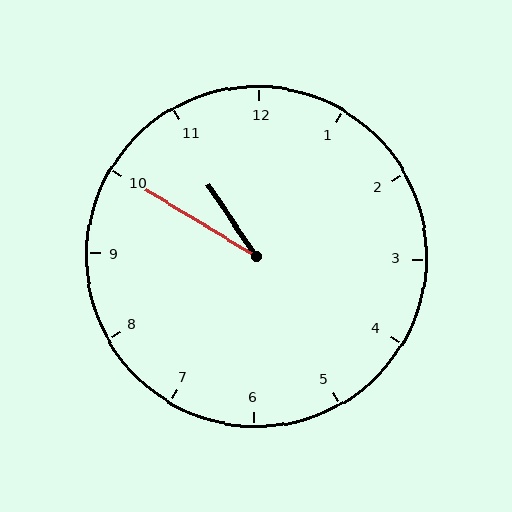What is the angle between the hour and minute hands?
Approximately 25 degrees.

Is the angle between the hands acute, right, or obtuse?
It is acute.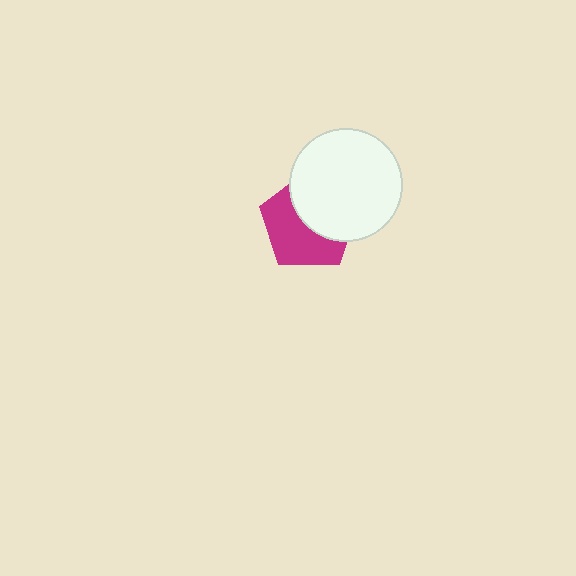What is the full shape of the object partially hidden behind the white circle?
The partially hidden object is a magenta pentagon.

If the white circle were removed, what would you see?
You would see the complete magenta pentagon.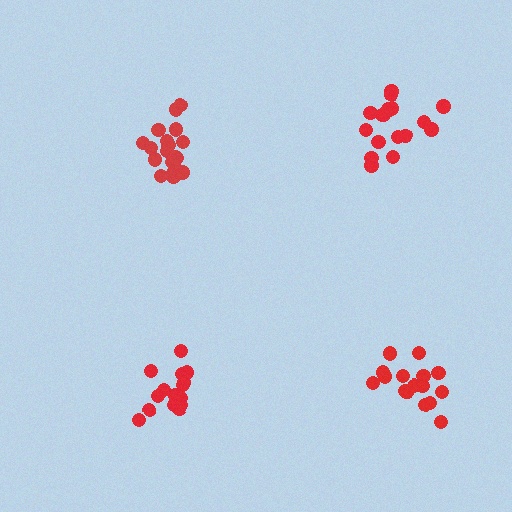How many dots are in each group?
Group 1: 15 dots, Group 2: 20 dots, Group 3: 18 dots, Group 4: 17 dots (70 total).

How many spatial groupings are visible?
There are 4 spatial groupings.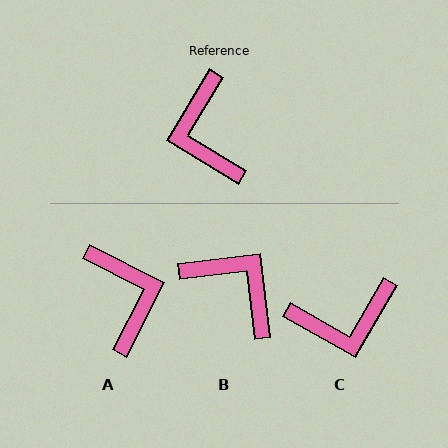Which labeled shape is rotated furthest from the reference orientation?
A, about 176 degrees away.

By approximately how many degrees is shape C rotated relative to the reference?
Approximately 91 degrees counter-clockwise.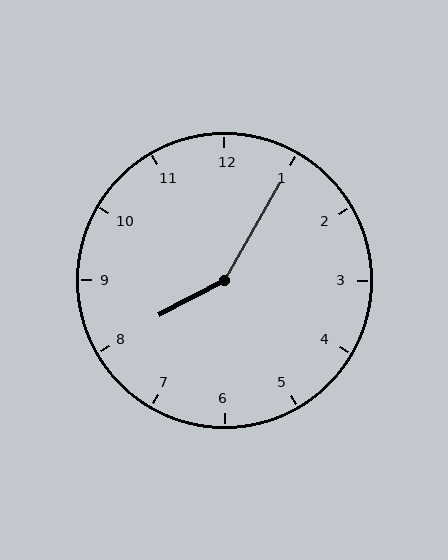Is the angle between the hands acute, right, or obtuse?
It is obtuse.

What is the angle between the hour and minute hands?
Approximately 148 degrees.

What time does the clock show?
8:05.